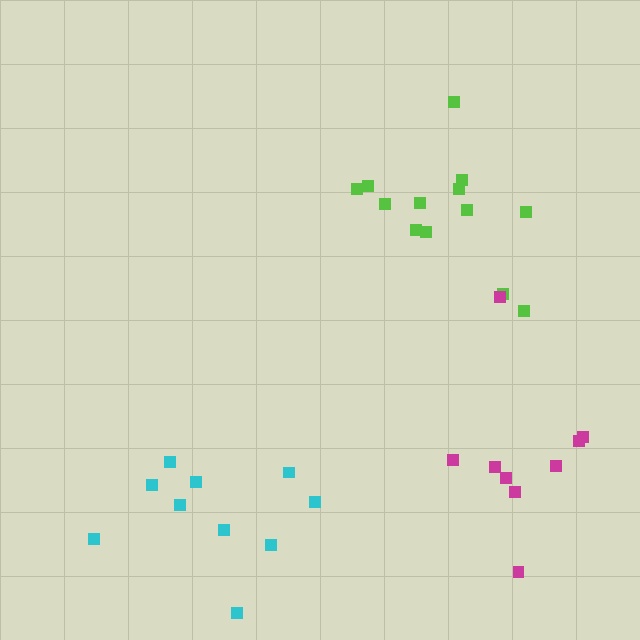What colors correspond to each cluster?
The clusters are colored: lime, cyan, magenta.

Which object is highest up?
The lime cluster is topmost.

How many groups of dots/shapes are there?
There are 3 groups.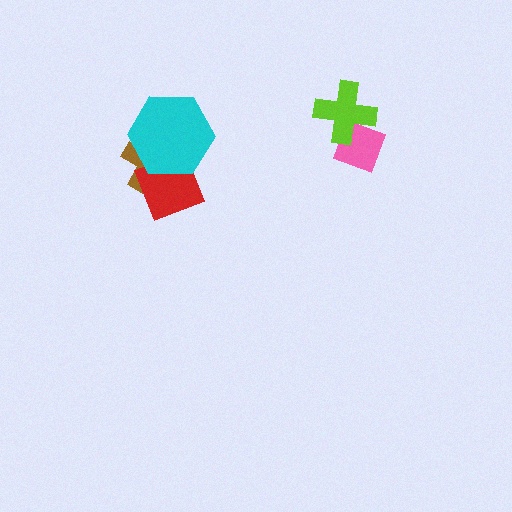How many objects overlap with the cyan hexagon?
2 objects overlap with the cyan hexagon.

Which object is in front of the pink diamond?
The lime cross is in front of the pink diamond.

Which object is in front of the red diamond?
The cyan hexagon is in front of the red diamond.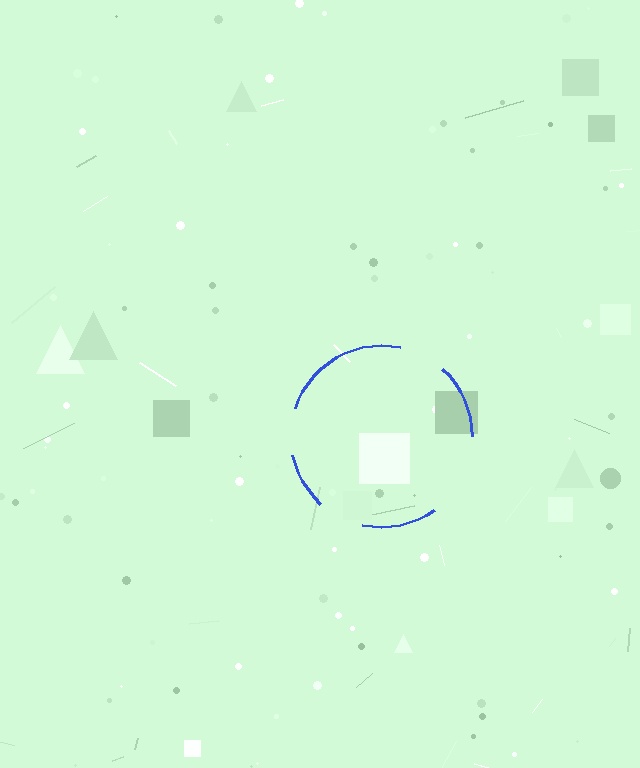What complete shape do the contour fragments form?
The contour fragments form a circle.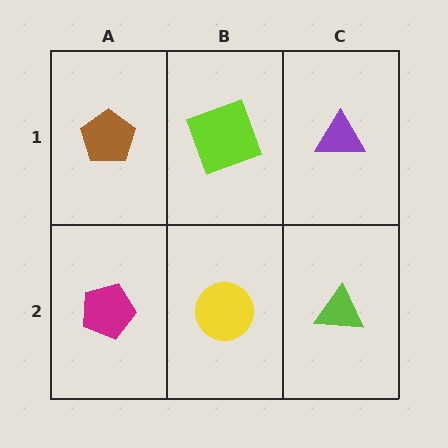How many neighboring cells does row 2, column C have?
2.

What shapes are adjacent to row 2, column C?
A purple triangle (row 1, column C), a yellow circle (row 2, column B).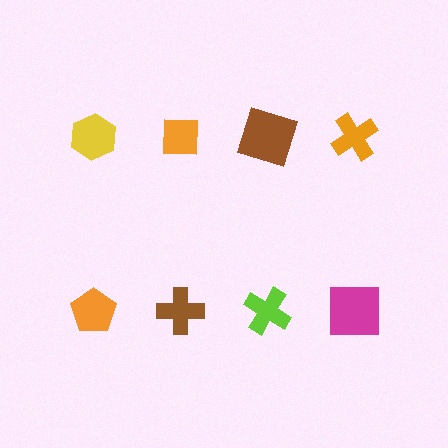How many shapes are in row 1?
4 shapes.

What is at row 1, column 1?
A yellow hexagon.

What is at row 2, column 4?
A magenta square.